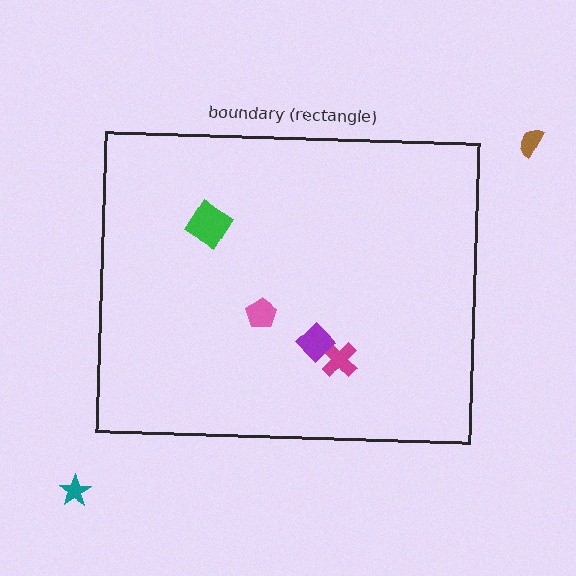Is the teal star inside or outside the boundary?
Outside.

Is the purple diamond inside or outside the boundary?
Inside.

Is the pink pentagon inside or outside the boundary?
Inside.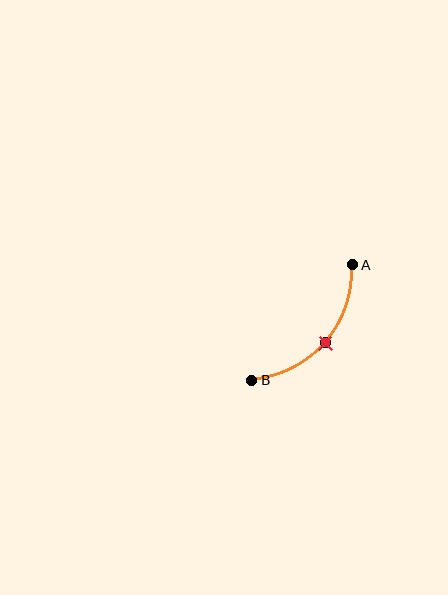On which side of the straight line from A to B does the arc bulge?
The arc bulges below and to the right of the straight line connecting A and B.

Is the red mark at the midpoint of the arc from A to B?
Yes. The red mark lies on the arc at equal arc-length from both A and B — it is the arc midpoint.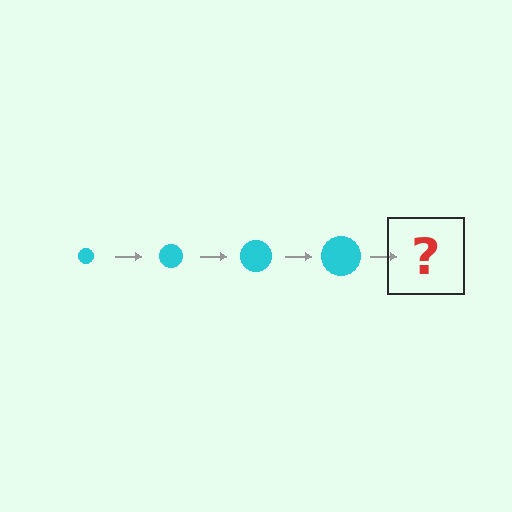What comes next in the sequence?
The next element should be a cyan circle, larger than the previous one.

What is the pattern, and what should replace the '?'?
The pattern is that the circle gets progressively larger each step. The '?' should be a cyan circle, larger than the previous one.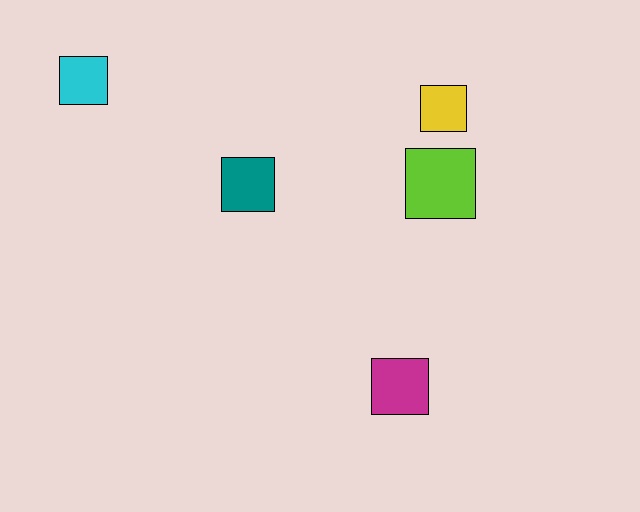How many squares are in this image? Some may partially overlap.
There are 5 squares.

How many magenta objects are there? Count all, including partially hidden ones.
There is 1 magenta object.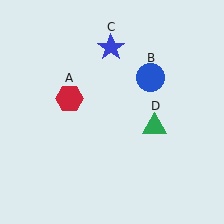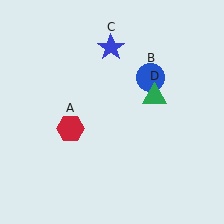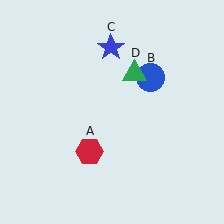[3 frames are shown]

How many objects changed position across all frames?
2 objects changed position: red hexagon (object A), green triangle (object D).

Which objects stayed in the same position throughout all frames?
Blue circle (object B) and blue star (object C) remained stationary.